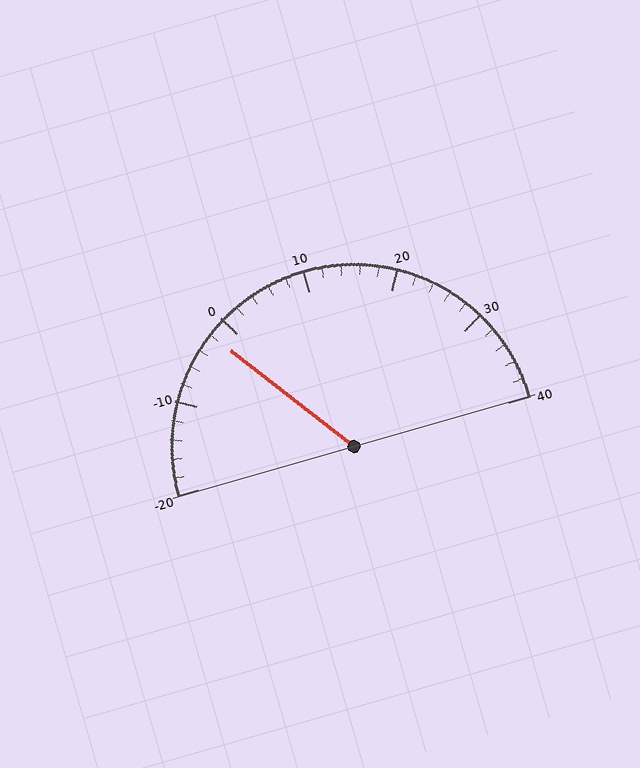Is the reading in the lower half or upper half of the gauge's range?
The reading is in the lower half of the range (-20 to 40).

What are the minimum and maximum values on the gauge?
The gauge ranges from -20 to 40.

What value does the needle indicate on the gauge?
The needle indicates approximately -2.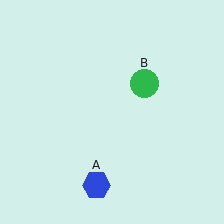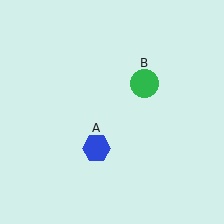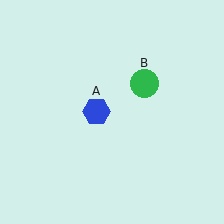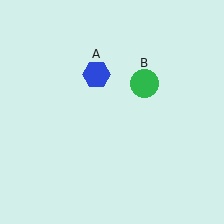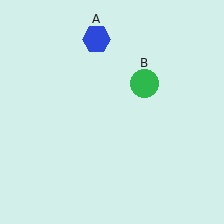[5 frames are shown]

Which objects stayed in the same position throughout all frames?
Green circle (object B) remained stationary.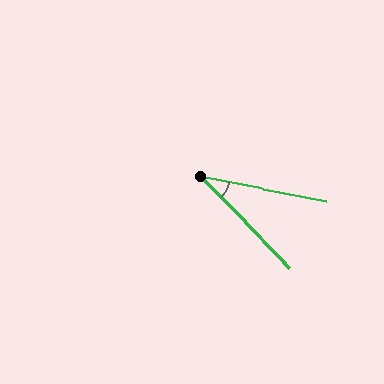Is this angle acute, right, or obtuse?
It is acute.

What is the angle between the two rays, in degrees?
Approximately 34 degrees.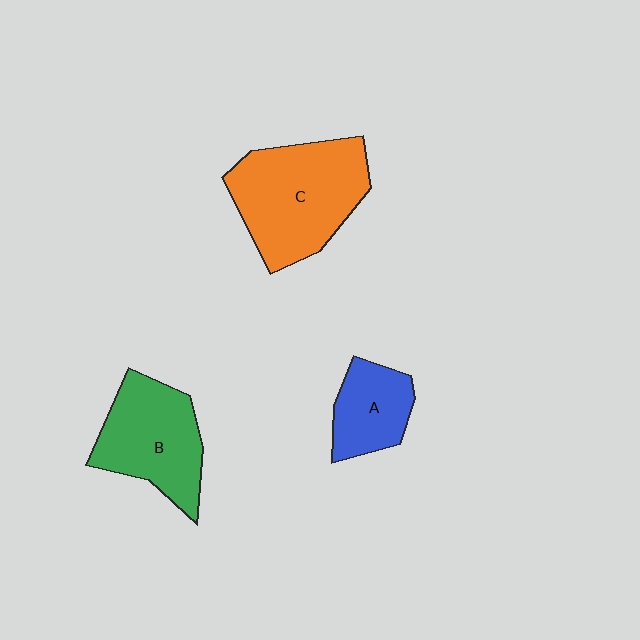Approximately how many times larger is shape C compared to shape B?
Approximately 1.3 times.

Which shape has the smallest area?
Shape A (blue).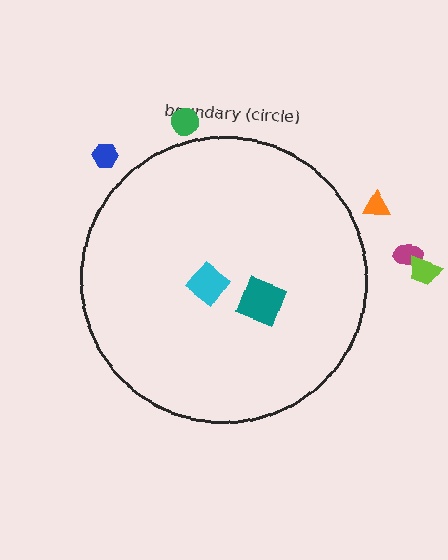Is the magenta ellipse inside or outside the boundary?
Outside.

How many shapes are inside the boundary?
2 inside, 5 outside.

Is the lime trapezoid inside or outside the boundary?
Outside.